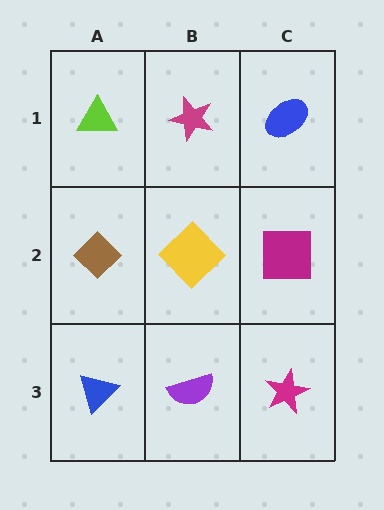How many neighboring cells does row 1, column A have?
2.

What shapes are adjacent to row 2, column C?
A blue ellipse (row 1, column C), a magenta star (row 3, column C), a yellow diamond (row 2, column B).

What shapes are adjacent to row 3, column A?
A brown diamond (row 2, column A), a purple semicircle (row 3, column B).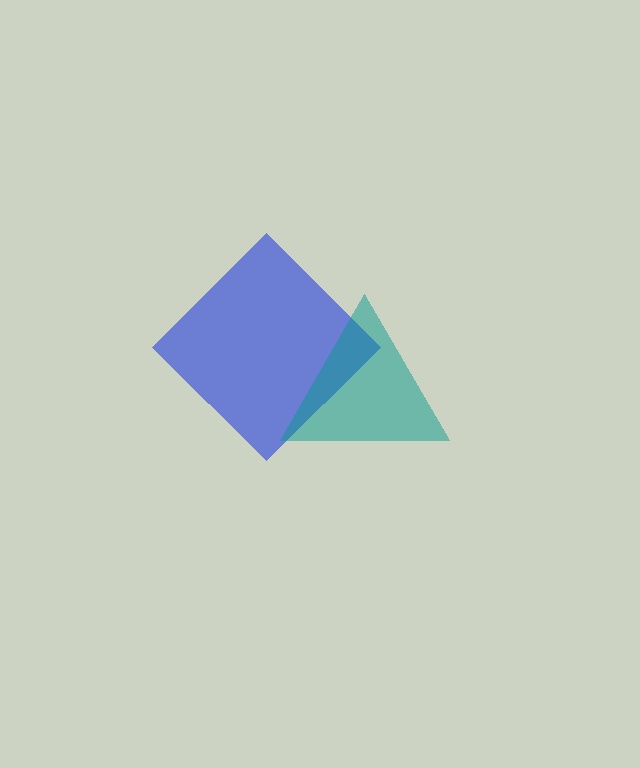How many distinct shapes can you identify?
There are 2 distinct shapes: a blue diamond, a teal triangle.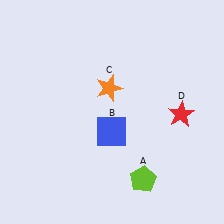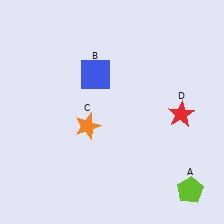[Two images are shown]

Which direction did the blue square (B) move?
The blue square (B) moved up.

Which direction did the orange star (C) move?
The orange star (C) moved down.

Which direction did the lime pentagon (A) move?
The lime pentagon (A) moved right.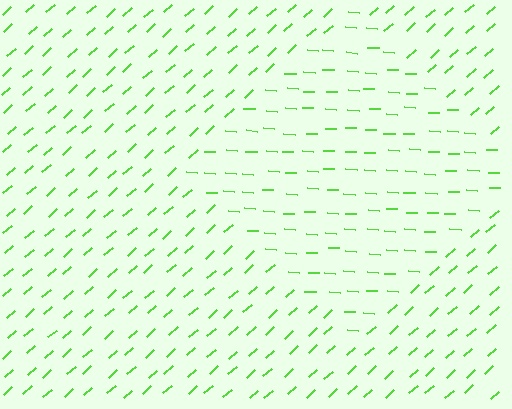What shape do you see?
I see a diamond.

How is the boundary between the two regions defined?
The boundary is defined purely by a change in line orientation (approximately 45 degrees difference). All lines are the same color and thickness.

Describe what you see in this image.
The image is filled with small lime line segments. A diamond region in the image has lines oriented differently from the surrounding lines, creating a visible texture boundary.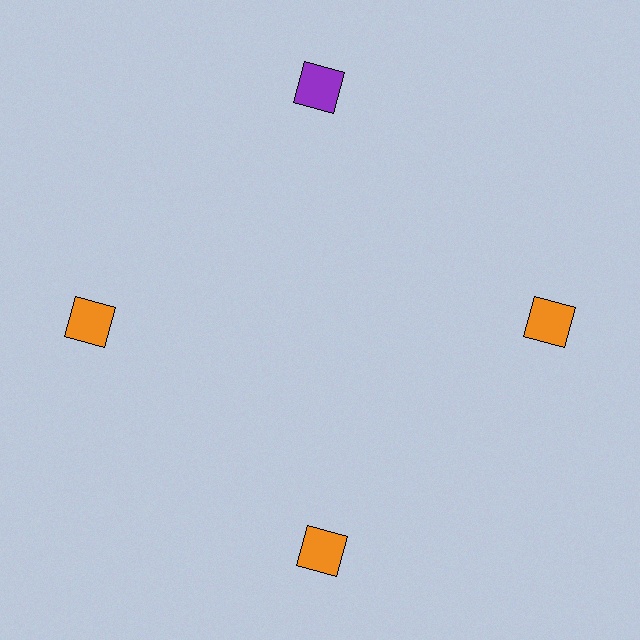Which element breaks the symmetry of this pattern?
The purple square at roughly the 12 o'clock position breaks the symmetry. All other shapes are orange squares.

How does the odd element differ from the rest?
It has a different color: purple instead of orange.